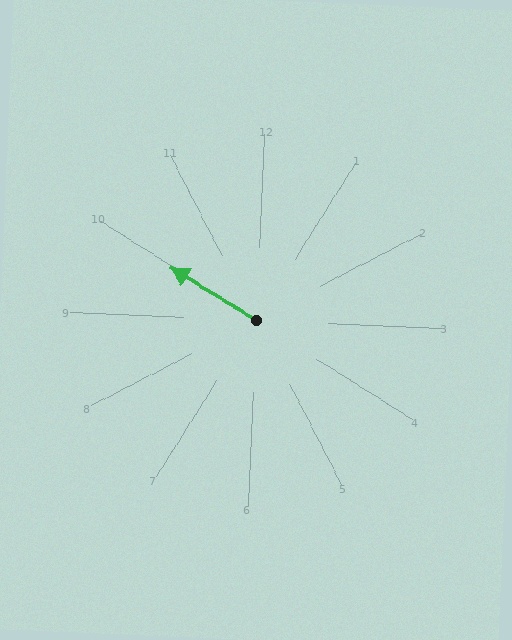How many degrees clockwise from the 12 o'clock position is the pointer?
Approximately 299 degrees.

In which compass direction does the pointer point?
Northwest.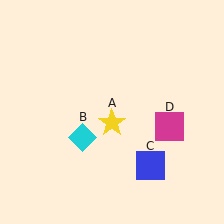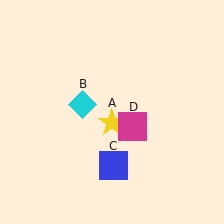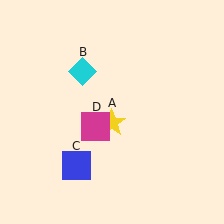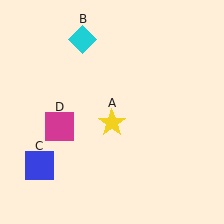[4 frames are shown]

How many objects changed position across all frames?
3 objects changed position: cyan diamond (object B), blue square (object C), magenta square (object D).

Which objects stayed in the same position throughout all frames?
Yellow star (object A) remained stationary.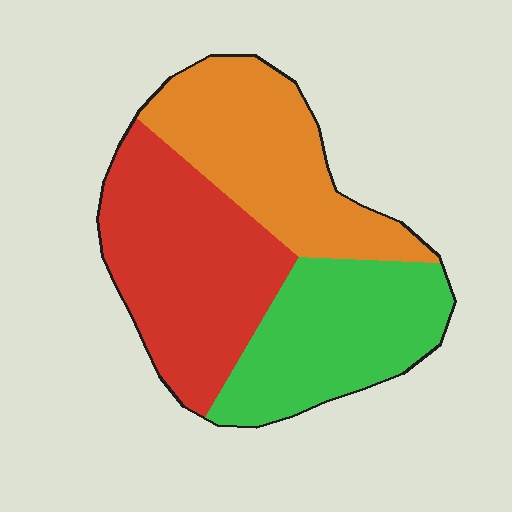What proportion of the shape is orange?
Orange covers roughly 30% of the shape.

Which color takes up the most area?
Red, at roughly 40%.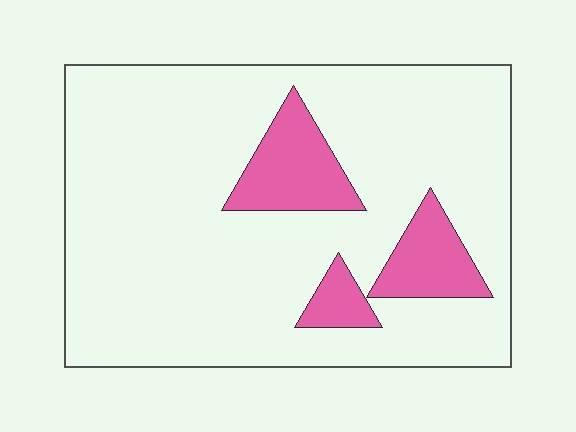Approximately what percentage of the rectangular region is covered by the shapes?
Approximately 15%.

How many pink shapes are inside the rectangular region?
3.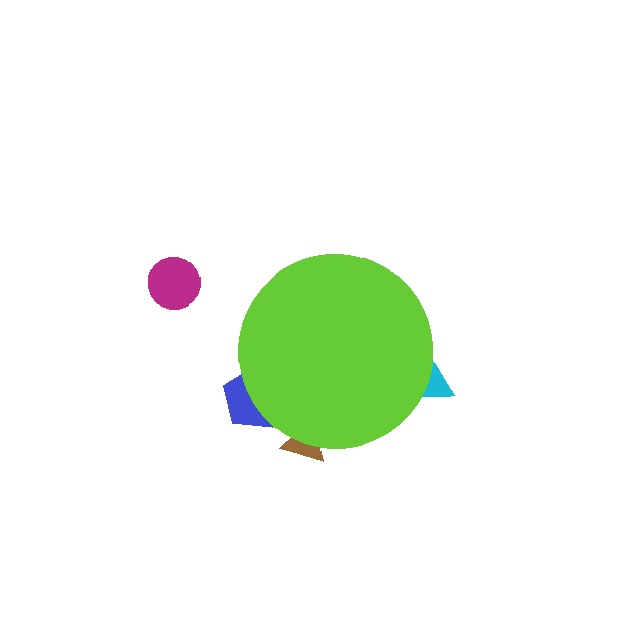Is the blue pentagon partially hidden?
Yes, the blue pentagon is partially hidden behind the lime circle.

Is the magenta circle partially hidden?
No, the magenta circle is fully visible.